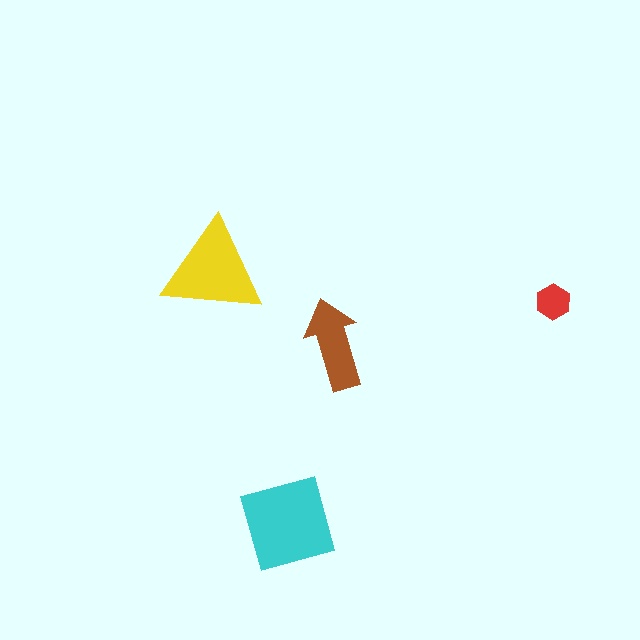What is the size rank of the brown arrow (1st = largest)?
3rd.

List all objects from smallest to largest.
The red hexagon, the brown arrow, the yellow triangle, the cyan square.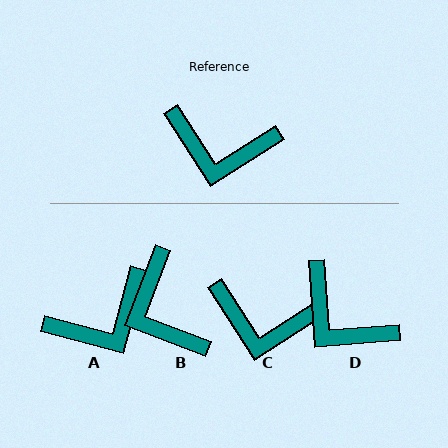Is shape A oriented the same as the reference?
No, it is off by about 42 degrees.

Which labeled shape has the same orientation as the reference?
C.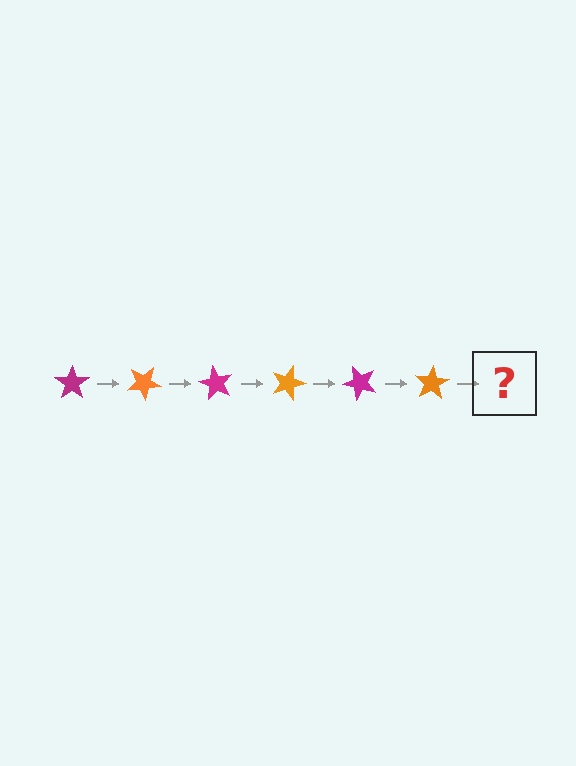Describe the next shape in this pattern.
It should be a magenta star, rotated 180 degrees from the start.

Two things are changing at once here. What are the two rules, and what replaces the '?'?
The two rules are that it rotates 30 degrees each step and the color cycles through magenta and orange. The '?' should be a magenta star, rotated 180 degrees from the start.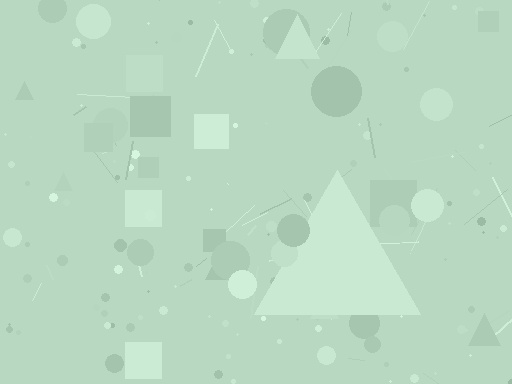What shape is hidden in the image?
A triangle is hidden in the image.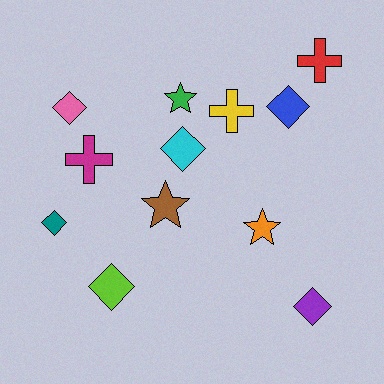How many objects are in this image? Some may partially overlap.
There are 12 objects.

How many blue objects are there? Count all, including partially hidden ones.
There is 1 blue object.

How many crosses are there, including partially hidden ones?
There are 3 crosses.